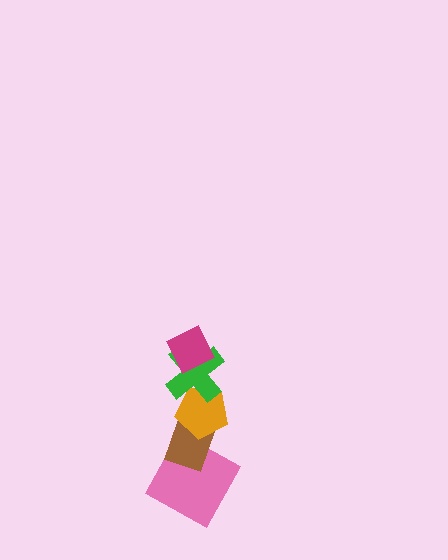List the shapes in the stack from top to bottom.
From top to bottom: the magenta diamond, the green cross, the orange pentagon, the brown rectangle, the pink square.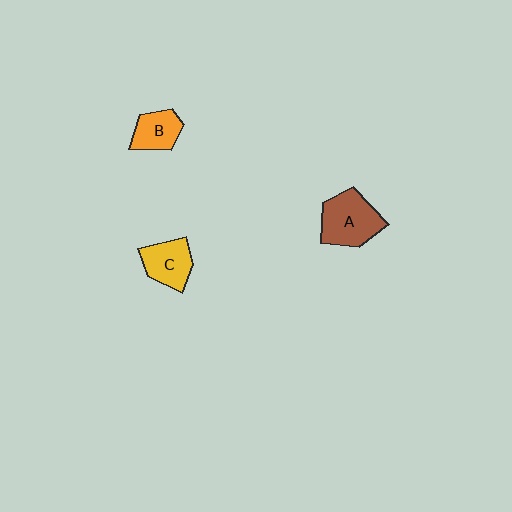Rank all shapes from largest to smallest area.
From largest to smallest: A (brown), C (yellow), B (orange).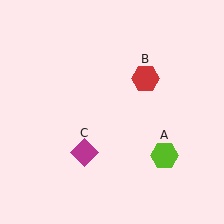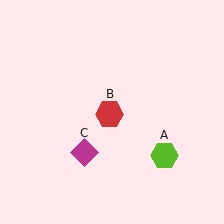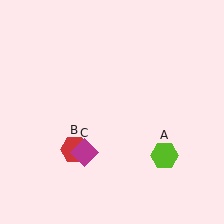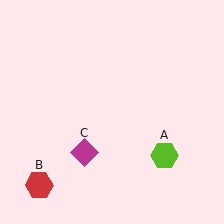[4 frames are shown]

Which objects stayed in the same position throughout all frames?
Lime hexagon (object A) and magenta diamond (object C) remained stationary.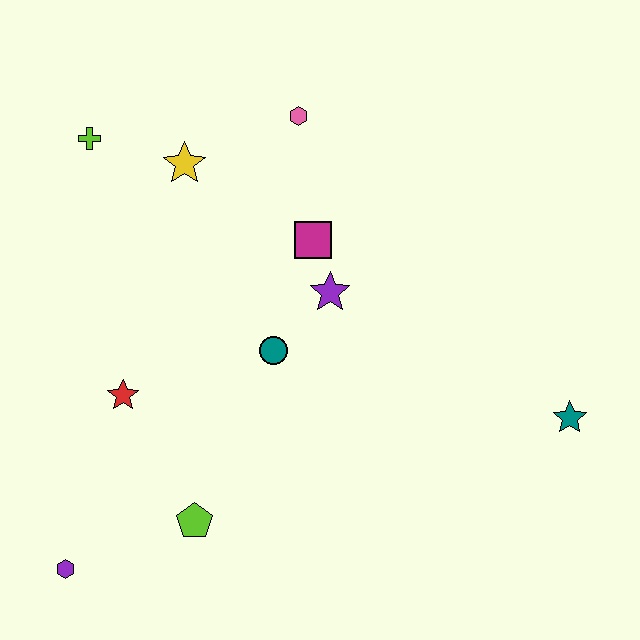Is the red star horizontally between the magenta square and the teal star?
No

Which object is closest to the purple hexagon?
The lime pentagon is closest to the purple hexagon.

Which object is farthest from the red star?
The teal star is farthest from the red star.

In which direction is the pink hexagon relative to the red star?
The pink hexagon is above the red star.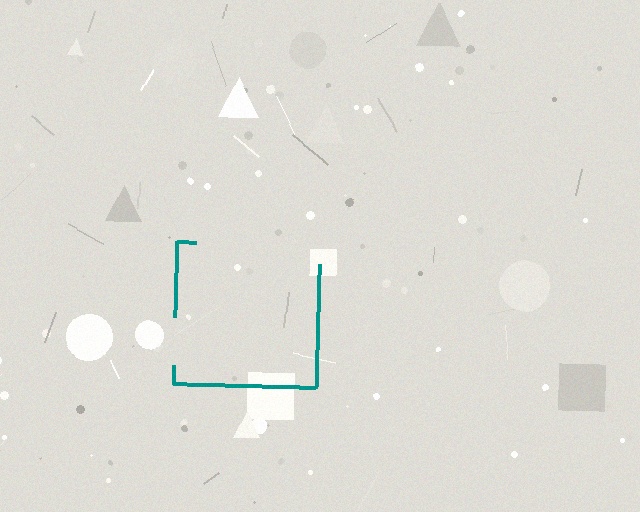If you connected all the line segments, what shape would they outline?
They would outline a square.